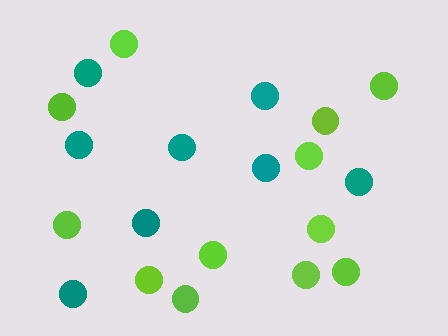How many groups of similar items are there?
There are 2 groups: one group of teal circles (8) and one group of lime circles (12).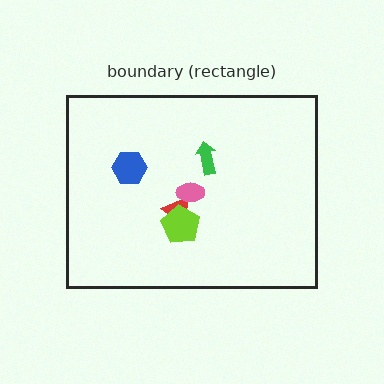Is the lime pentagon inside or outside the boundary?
Inside.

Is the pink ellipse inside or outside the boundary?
Inside.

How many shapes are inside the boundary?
5 inside, 0 outside.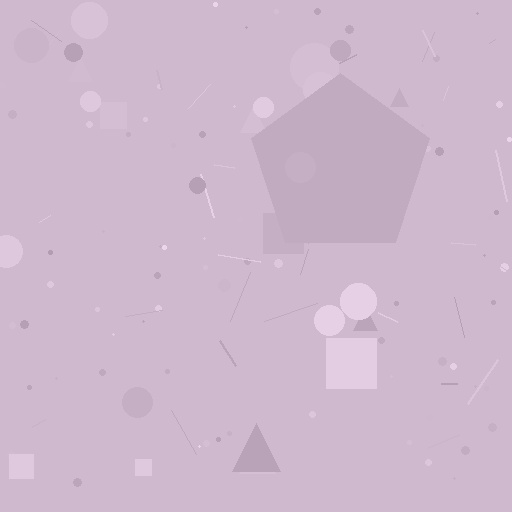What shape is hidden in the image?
A pentagon is hidden in the image.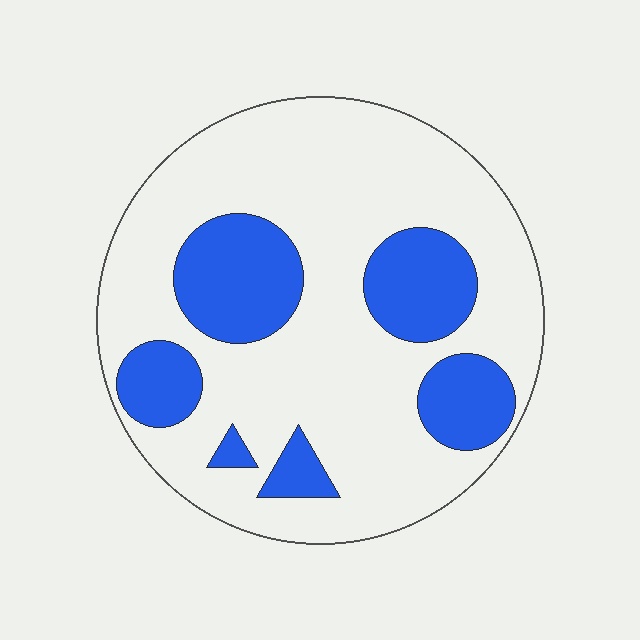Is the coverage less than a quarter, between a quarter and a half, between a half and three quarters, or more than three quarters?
Between a quarter and a half.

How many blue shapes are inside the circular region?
6.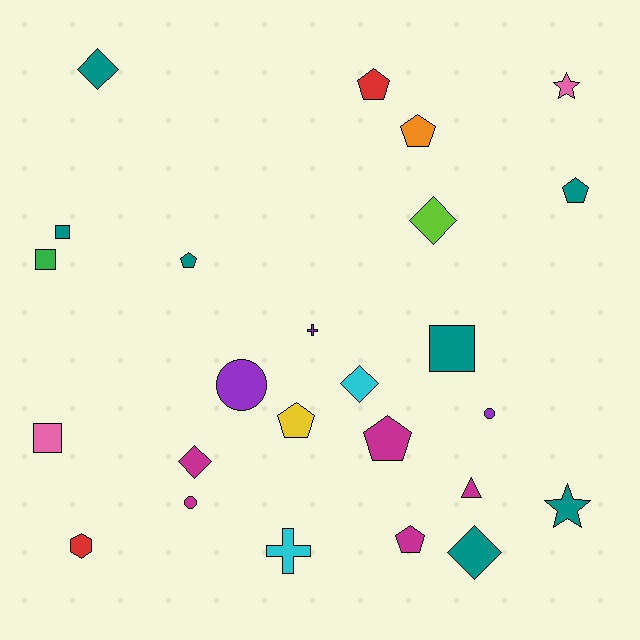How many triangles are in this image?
There is 1 triangle.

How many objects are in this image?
There are 25 objects.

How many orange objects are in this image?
There is 1 orange object.